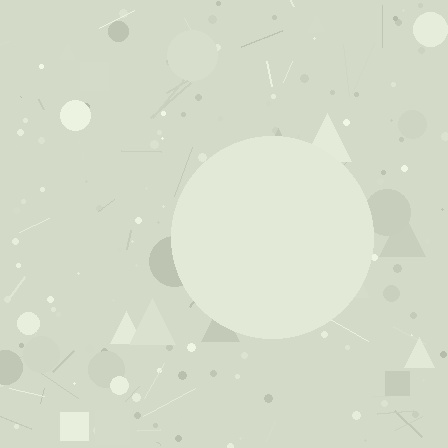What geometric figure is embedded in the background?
A circle is embedded in the background.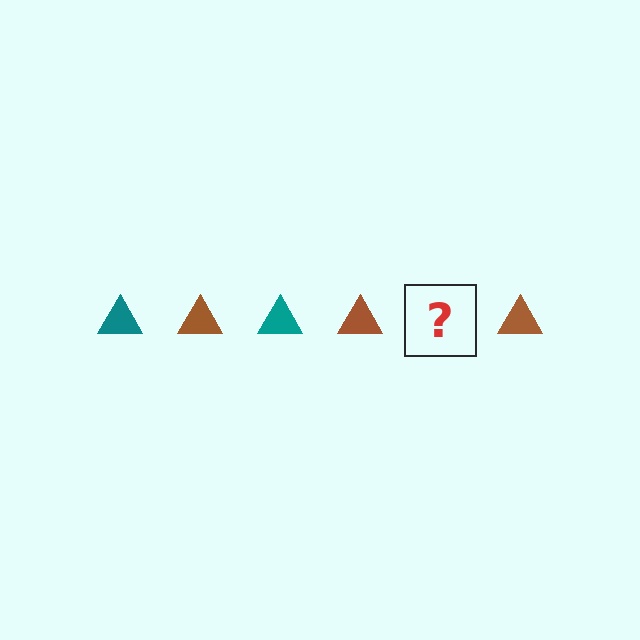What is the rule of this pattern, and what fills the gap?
The rule is that the pattern cycles through teal, brown triangles. The gap should be filled with a teal triangle.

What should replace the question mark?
The question mark should be replaced with a teal triangle.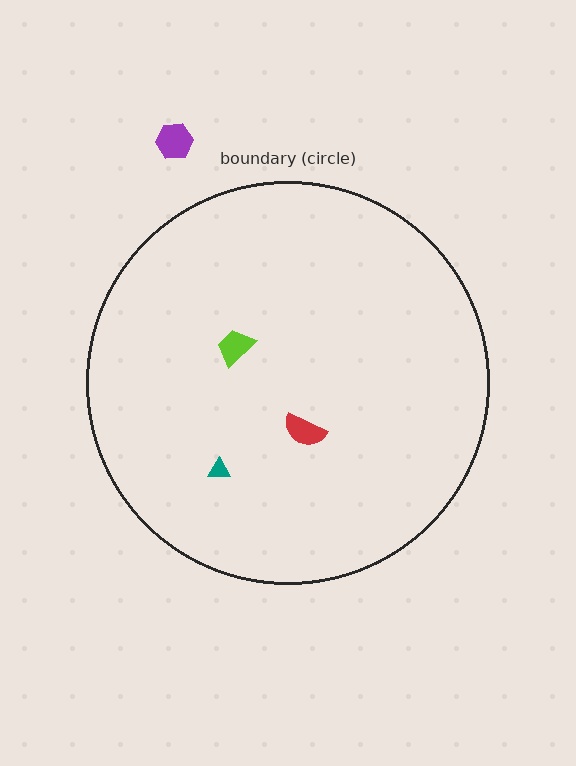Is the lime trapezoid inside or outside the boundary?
Inside.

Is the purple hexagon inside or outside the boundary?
Outside.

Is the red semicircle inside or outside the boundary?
Inside.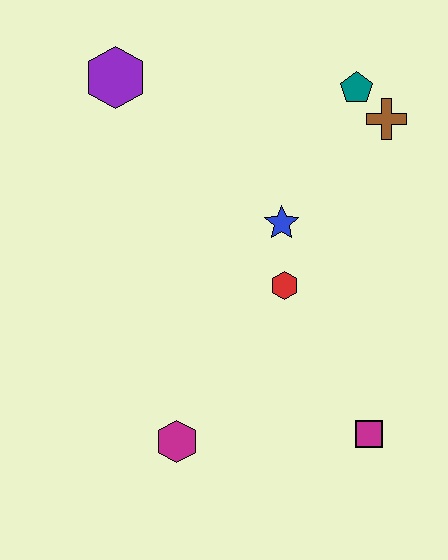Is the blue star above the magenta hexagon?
Yes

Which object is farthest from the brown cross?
The magenta hexagon is farthest from the brown cross.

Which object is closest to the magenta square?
The red hexagon is closest to the magenta square.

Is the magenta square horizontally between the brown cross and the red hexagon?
Yes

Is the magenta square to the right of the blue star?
Yes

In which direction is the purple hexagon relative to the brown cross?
The purple hexagon is to the left of the brown cross.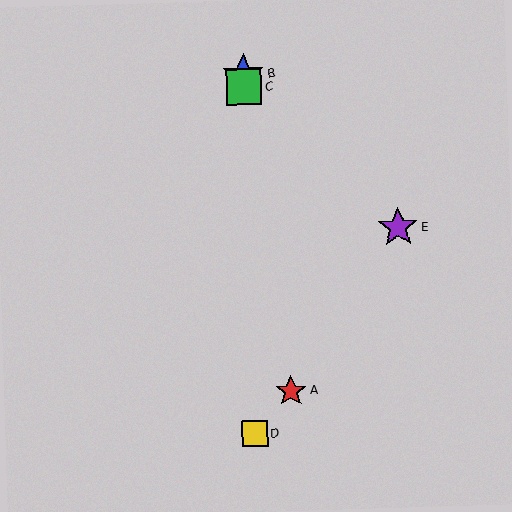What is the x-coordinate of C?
Object C is at x≈244.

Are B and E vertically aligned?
No, B is at x≈244 and E is at x≈398.